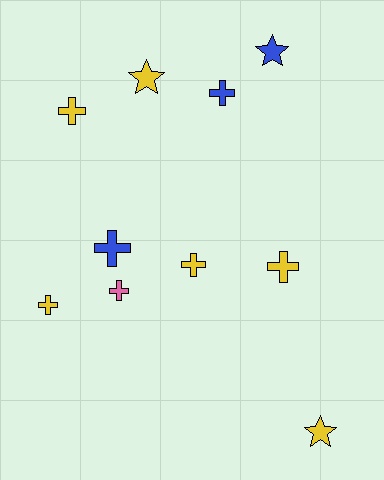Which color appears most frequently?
Yellow, with 6 objects.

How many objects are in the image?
There are 10 objects.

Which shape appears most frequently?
Cross, with 7 objects.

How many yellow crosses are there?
There are 4 yellow crosses.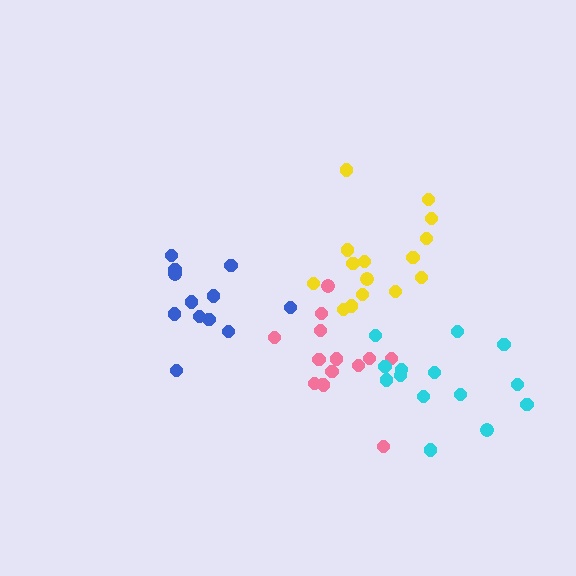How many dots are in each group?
Group 1: 15 dots, Group 2: 14 dots, Group 3: 12 dots, Group 4: 14 dots (55 total).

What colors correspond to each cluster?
The clusters are colored: yellow, pink, blue, cyan.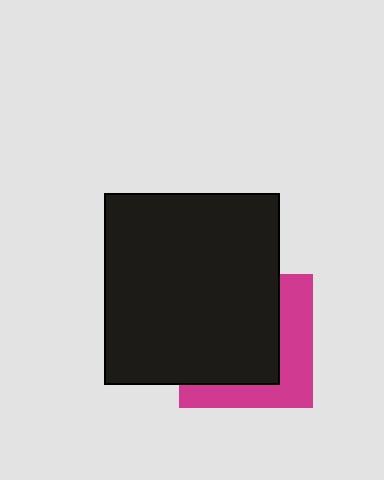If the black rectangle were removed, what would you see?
You would see the complete magenta square.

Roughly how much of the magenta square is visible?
A small part of it is visible (roughly 38%).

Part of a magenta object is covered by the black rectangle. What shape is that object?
It is a square.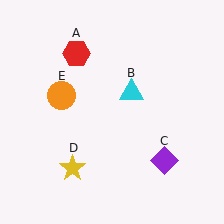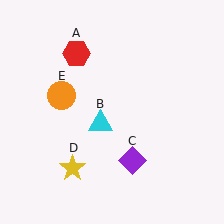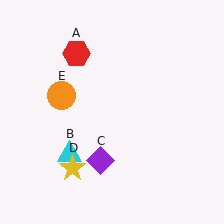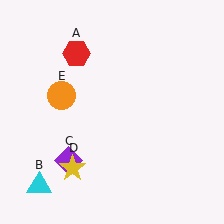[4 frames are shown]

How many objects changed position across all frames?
2 objects changed position: cyan triangle (object B), purple diamond (object C).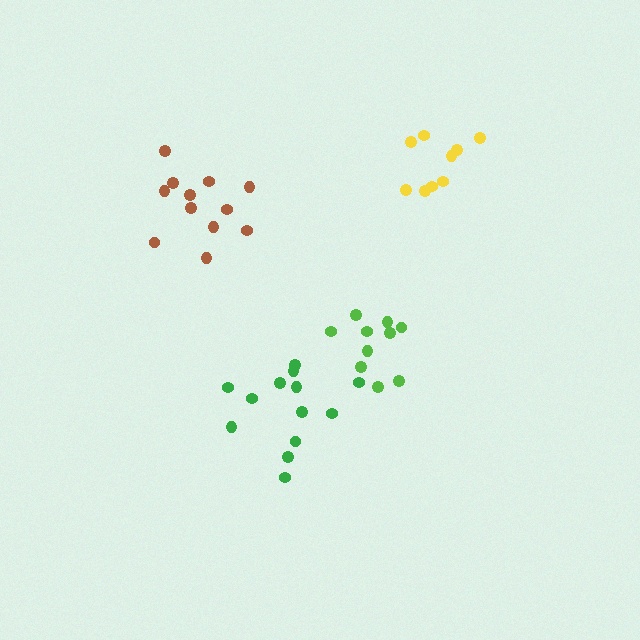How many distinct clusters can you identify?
There are 4 distinct clusters.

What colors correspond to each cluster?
The clusters are colored: lime, green, brown, yellow.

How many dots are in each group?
Group 1: 10 dots, Group 2: 13 dots, Group 3: 12 dots, Group 4: 9 dots (44 total).